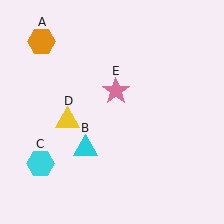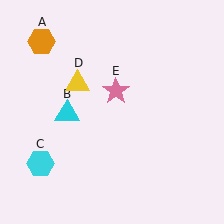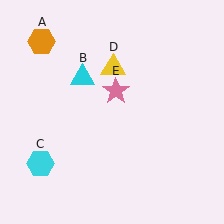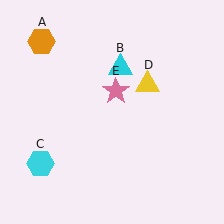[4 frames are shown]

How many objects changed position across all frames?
2 objects changed position: cyan triangle (object B), yellow triangle (object D).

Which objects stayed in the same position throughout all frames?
Orange hexagon (object A) and cyan hexagon (object C) and pink star (object E) remained stationary.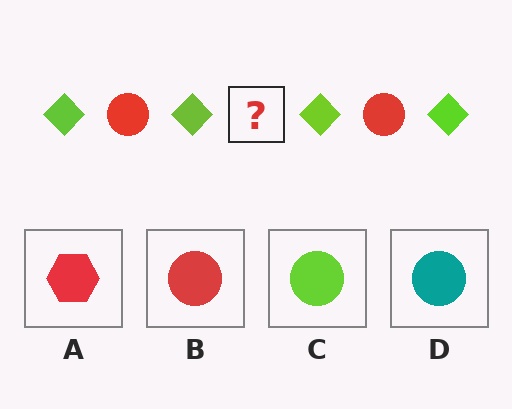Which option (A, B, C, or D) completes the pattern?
B.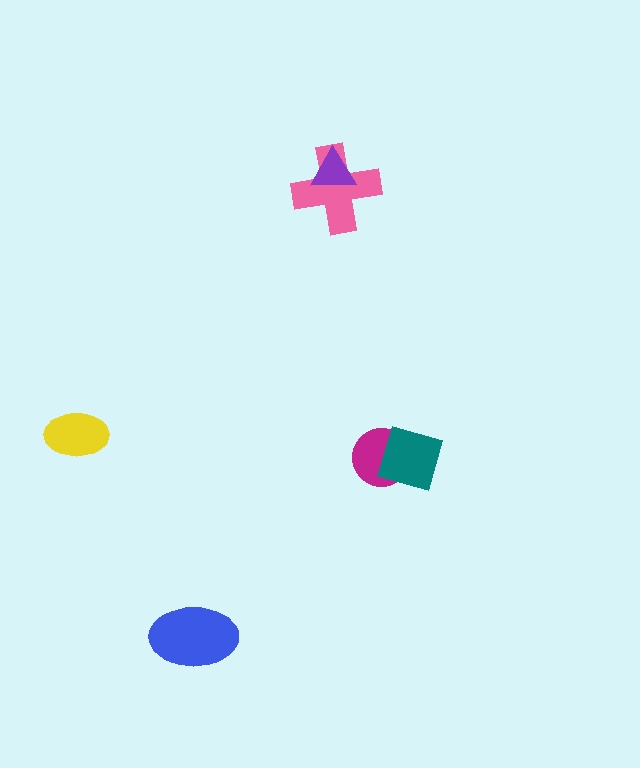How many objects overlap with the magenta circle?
1 object overlaps with the magenta circle.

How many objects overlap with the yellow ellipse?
0 objects overlap with the yellow ellipse.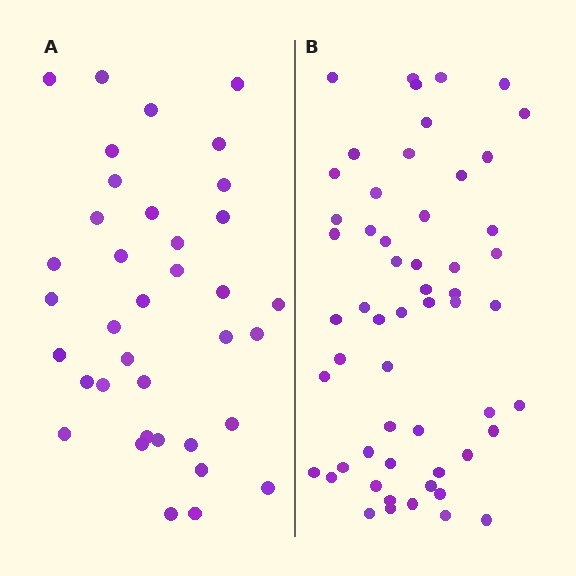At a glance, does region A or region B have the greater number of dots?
Region B (the right region) has more dots.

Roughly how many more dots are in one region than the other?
Region B has approximately 20 more dots than region A.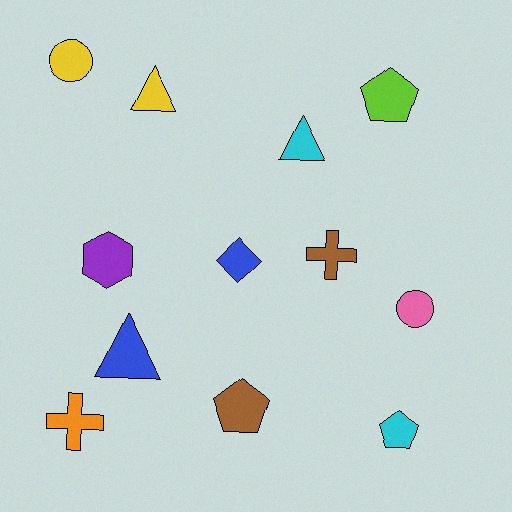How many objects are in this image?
There are 12 objects.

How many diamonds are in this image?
There is 1 diamond.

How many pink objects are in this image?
There is 1 pink object.